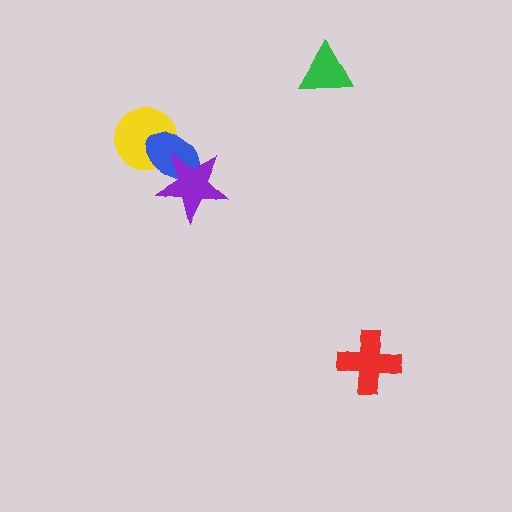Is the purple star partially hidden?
No, no other shape covers it.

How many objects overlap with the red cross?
0 objects overlap with the red cross.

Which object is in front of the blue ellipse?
The purple star is in front of the blue ellipse.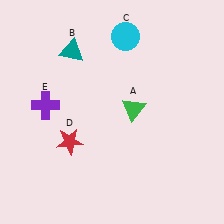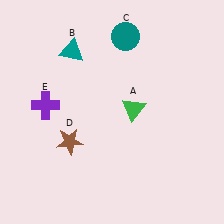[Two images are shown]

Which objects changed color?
C changed from cyan to teal. D changed from red to brown.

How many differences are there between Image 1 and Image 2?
There are 2 differences between the two images.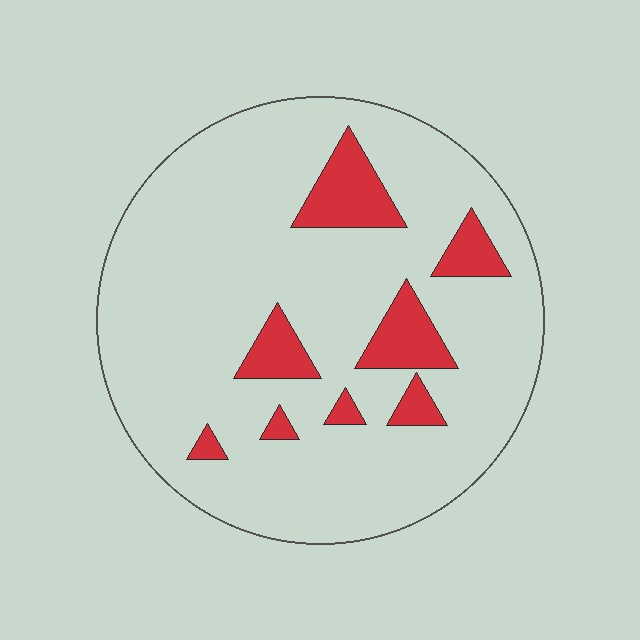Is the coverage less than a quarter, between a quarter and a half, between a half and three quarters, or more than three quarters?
Less than a quarter.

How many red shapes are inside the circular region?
8.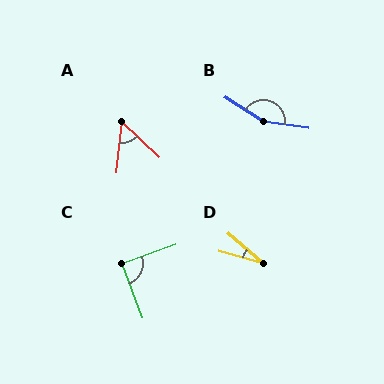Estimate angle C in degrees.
Approximately 89 degrees.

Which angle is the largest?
B, at approximately 157 degrees.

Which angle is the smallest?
D, at approximately 24 degrees.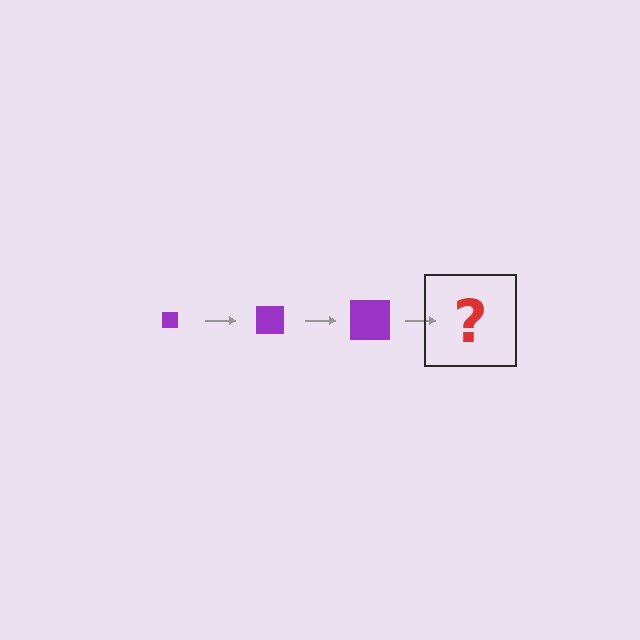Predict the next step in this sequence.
The next step is a purple square, larger than the previous one.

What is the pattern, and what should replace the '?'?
The pattern is that the square gets progressively larger each step. The '?' should be a purple square, larger than the previous one.